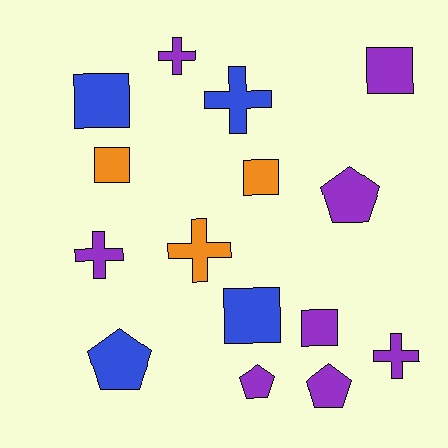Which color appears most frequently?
Purple, with 8 objects.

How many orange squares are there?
There are 2 orange squares.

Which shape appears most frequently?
Square, with 6 objects.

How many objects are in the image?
There are 15 objects.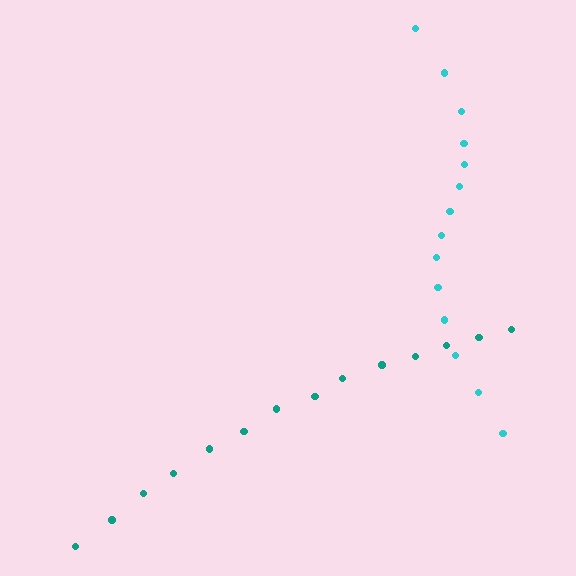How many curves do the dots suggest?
There are 2 distinct paths.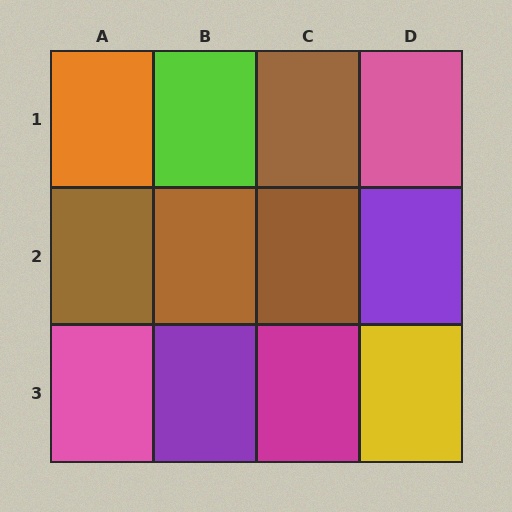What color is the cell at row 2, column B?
Brown.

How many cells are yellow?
1 cell is yellow.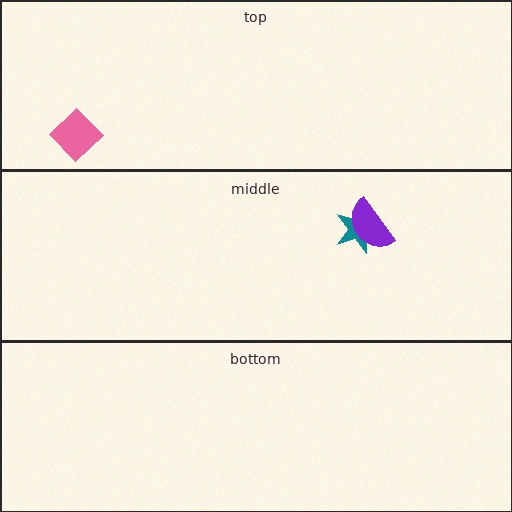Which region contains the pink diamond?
The top region.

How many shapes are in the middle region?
2.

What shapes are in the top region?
The pink diamond.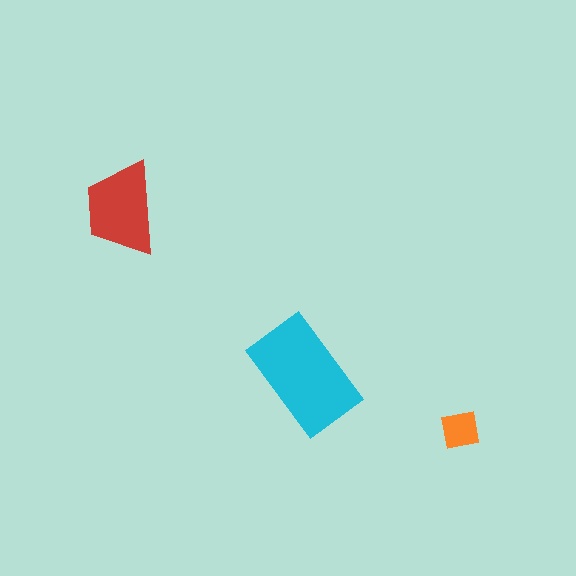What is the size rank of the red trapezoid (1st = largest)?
2nd.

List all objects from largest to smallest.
The cyan rectangle, the red trapezoid, the orange square.